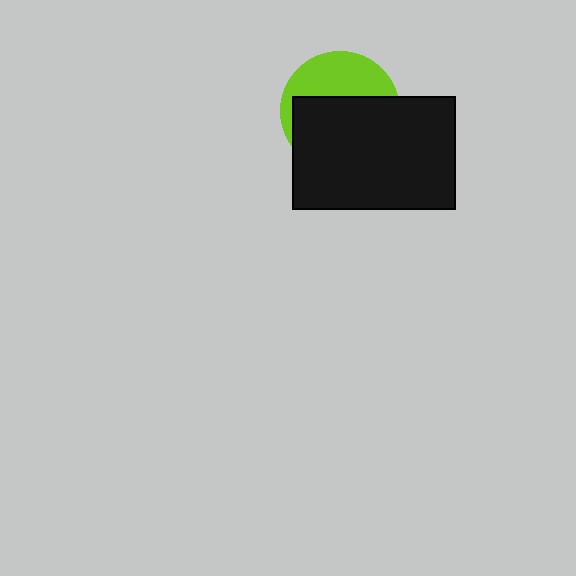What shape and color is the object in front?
The object in front is a black rectangle.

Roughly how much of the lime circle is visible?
A small part of it is visible (roughly 38%).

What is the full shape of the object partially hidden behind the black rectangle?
The partially hidden object is a lime circle.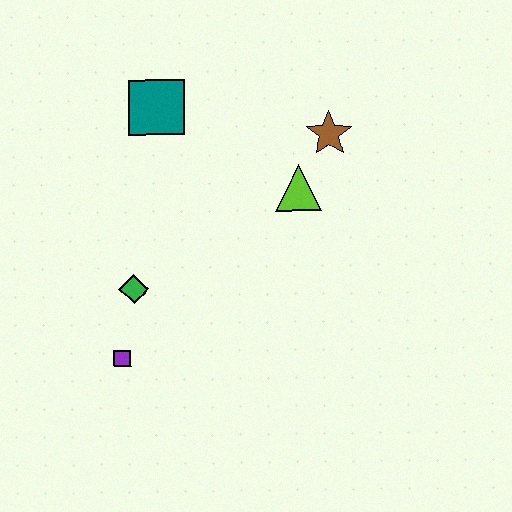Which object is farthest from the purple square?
The brown star is farthest from the purple square.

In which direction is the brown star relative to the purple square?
The brown star is above the purple square.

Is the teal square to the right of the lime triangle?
No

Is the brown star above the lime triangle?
Yes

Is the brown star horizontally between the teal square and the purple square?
No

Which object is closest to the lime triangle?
The brown star is closest to the lime triangle.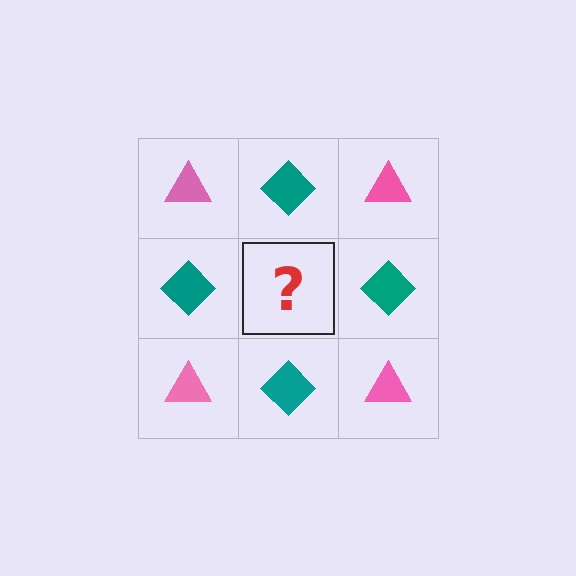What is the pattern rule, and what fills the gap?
The rule is that it alternates pink triangle and teal diamond in a checkerboard pattern. The gap should be filled with a pink triangle.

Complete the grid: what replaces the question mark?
The question mark should be replaced with a pink triangle.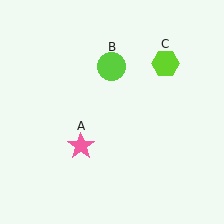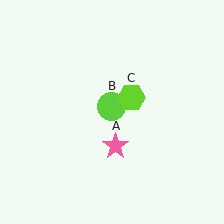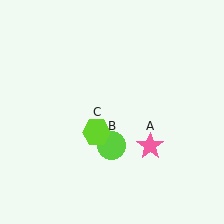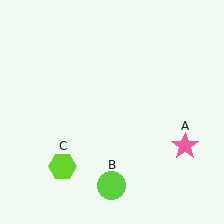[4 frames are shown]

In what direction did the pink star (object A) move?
The pink star (object A) moved right.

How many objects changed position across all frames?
3 objects changed position: pink star (object A), lime circle (object B), lime hexagon (object C).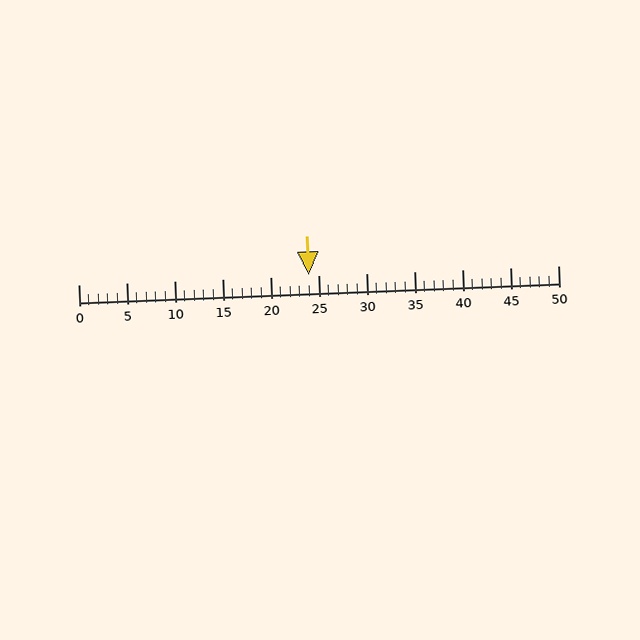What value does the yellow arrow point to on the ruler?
The yellow arrow points to approximately 24.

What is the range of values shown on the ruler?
The ruler shows values from 0 to 50.